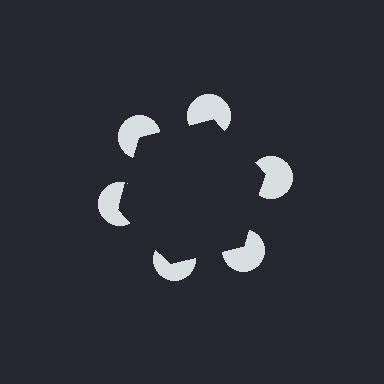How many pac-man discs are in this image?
There are 6 — one at each vertex of the illusory hexagon.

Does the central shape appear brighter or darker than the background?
It typically appears slightly darker than the background, even though no actual brightness change is drawn.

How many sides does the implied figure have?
6 sides.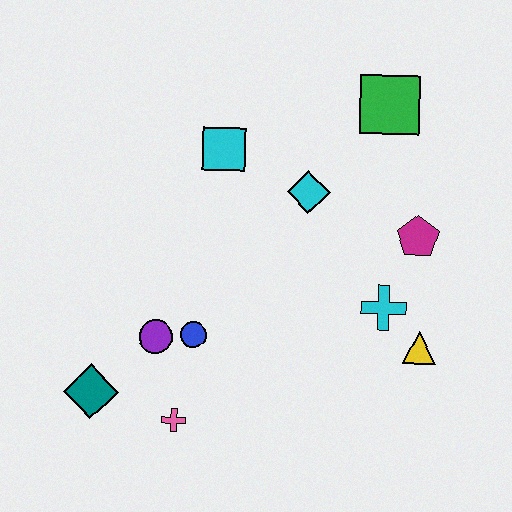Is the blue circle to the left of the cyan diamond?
Yes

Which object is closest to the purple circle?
The blue circle is closest to the purple circle.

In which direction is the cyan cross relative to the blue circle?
The cyan cross is to the right of the blue circle.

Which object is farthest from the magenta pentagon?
The teal diamond is farthest from the magenta pentagon.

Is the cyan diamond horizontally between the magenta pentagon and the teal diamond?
Yes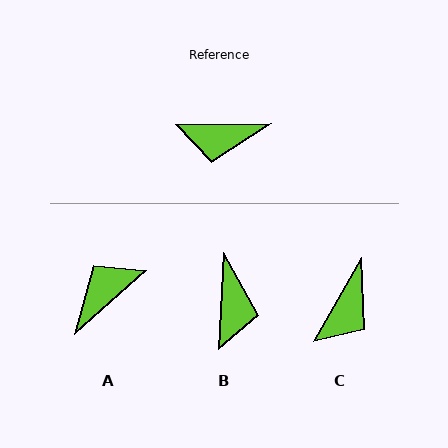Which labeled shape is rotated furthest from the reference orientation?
A, about 139 degrees away.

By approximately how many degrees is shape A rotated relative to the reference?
Approximately 139 degrees clockwise.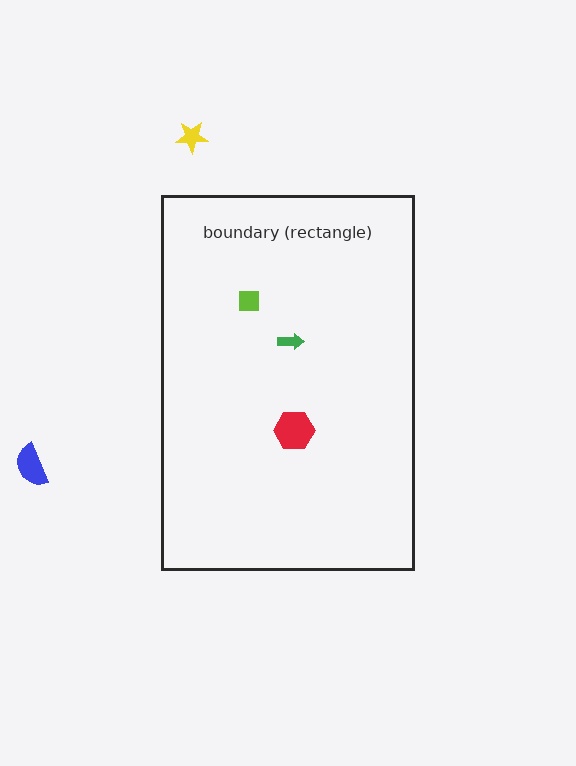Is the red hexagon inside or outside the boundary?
Inside.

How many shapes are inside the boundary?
3 inside, 2 outside.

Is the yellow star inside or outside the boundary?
Outside.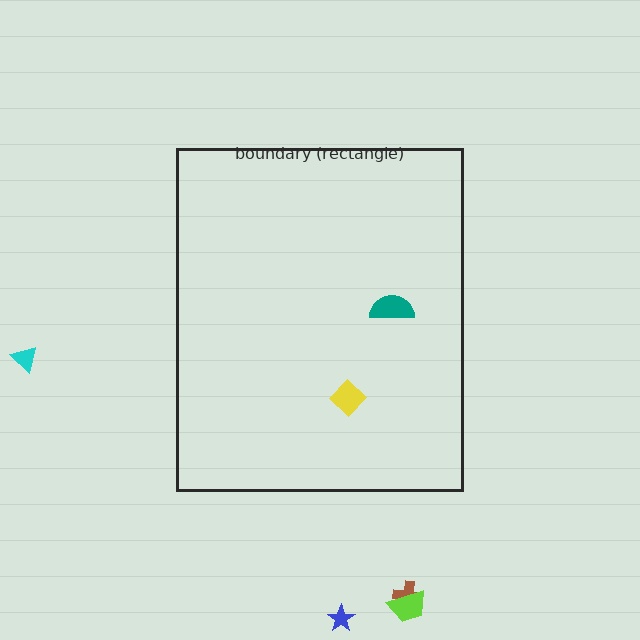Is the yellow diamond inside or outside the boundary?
Inside.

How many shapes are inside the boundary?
2 inside, 4 outside.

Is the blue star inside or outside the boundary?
Outside.